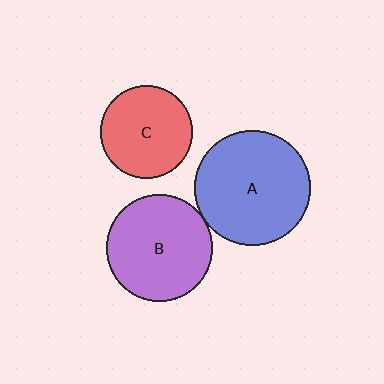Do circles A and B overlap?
Yes.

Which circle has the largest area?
Circle A (blue).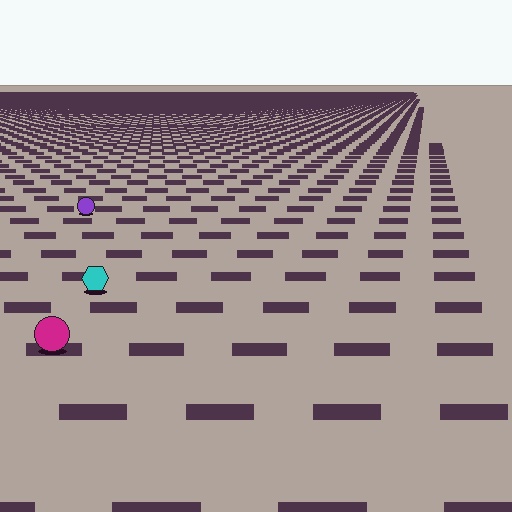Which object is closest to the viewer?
The magenta circle is closest. The texture marks near it are larger and more spread out.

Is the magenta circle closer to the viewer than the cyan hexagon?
Yes. The magenta circle is closer — you can tell from the texture gradient: the ground texture is coarser near it.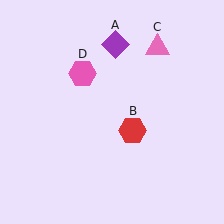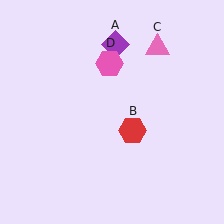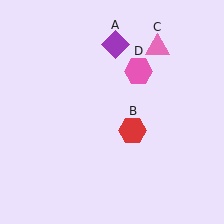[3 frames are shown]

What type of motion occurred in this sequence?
The pink hexagon (object D) rotated clockwise around the center of the scene.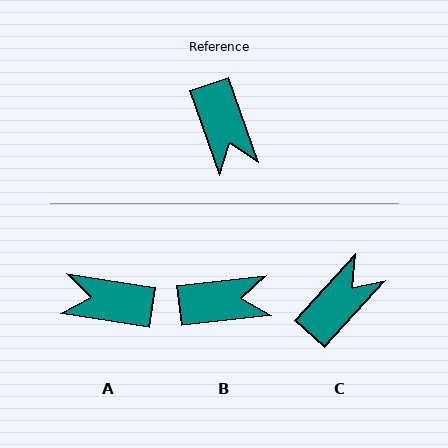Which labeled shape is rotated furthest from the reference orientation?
C, about 119 degrees away.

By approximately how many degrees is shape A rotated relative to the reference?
Approximately 118 degrees clockwise.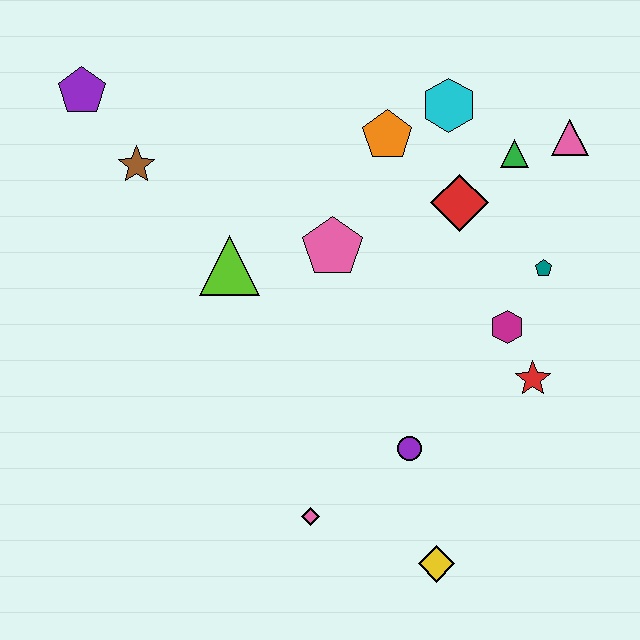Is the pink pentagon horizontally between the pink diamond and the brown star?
No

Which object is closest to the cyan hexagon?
The orange pentagon is closest to the cyan hexagon.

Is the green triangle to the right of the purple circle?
Yes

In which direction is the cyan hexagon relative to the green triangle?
The cyan hexagon is to the left of the green triangle.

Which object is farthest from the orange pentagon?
The yellow diamond is farthest from the orange pentagon.